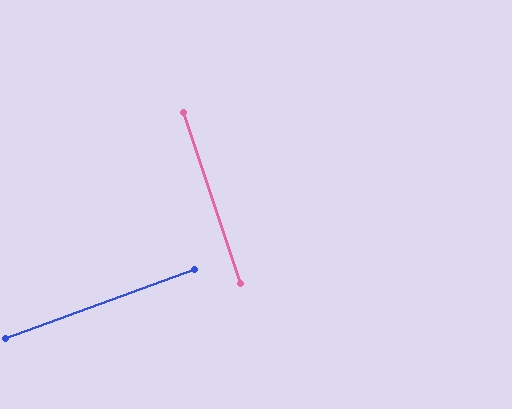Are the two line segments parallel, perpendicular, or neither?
Perpendicular — they meet at approximately 88°.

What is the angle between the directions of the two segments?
Approximately 88 degrees.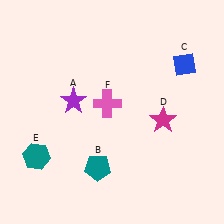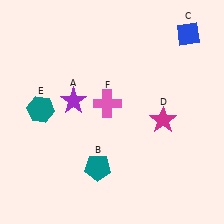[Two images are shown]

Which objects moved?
The objects that moved are: the blue diamond (C), the teal hexagon (E).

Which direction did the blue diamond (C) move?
The blue diamond (C) moved up.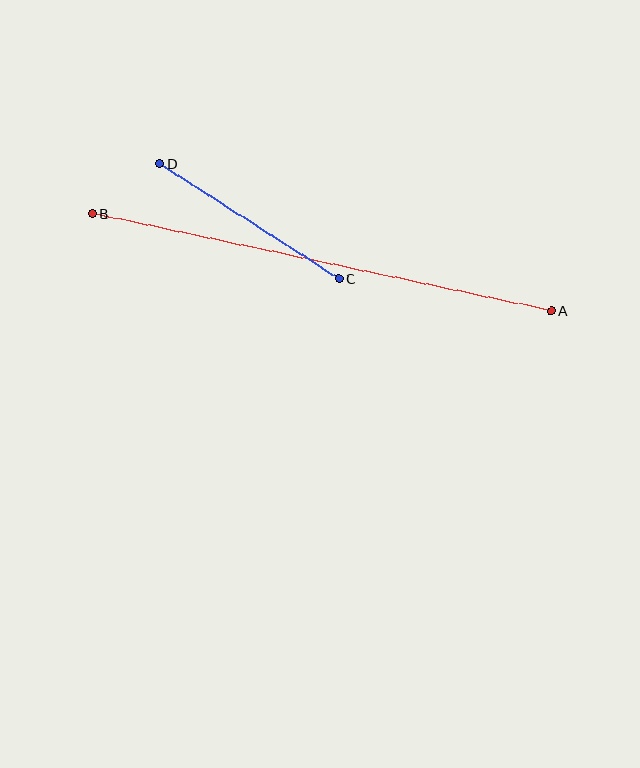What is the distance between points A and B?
The distance is approximately 469 pixels.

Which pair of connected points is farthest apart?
Points A and B are farthest apart.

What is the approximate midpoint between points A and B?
The midpoint is at approximately (322, 263) pixels.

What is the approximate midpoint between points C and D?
The midpoint is at approximately (249, 221) pixels.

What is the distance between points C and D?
The distance is approximately 213 pixels.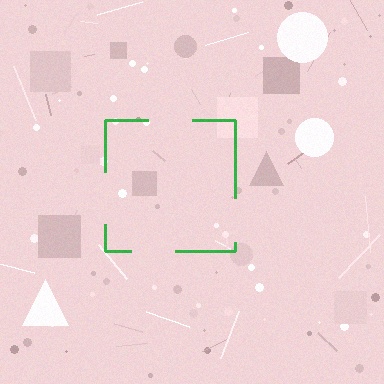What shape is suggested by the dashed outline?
The dashed outline suggests a square.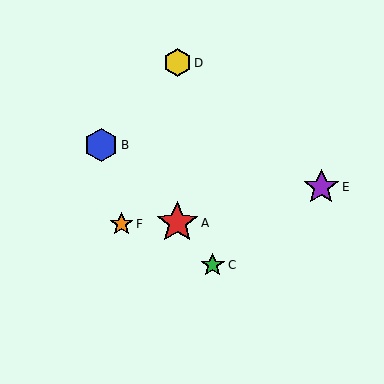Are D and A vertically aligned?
Yes, both are at x≈177.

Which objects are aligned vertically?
Objects A, D are aligned vertically.